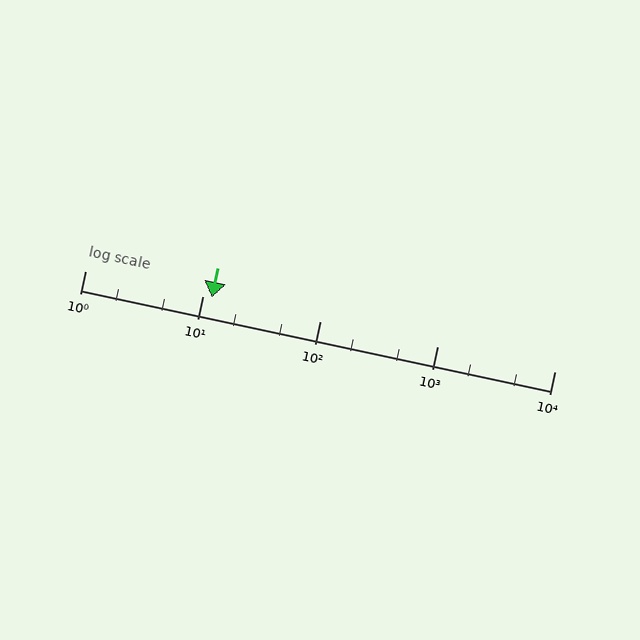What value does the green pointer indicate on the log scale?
The pointer indicates approximately 12.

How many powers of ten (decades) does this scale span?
The scale spans 4 decades, from 1 to 10000.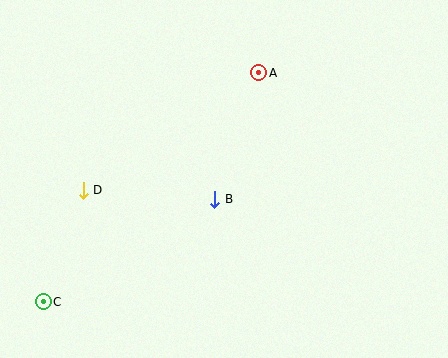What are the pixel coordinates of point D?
Point D is at (83, 190).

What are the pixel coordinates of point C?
Point C is at (43, 302).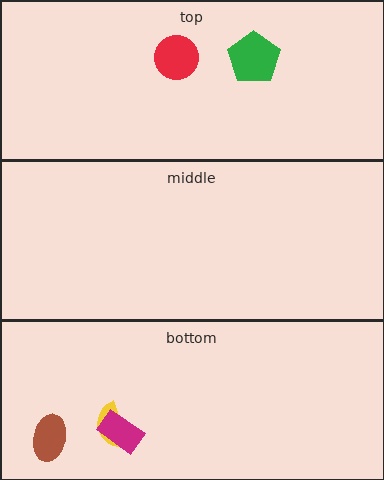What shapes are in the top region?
The red circle, the green pentagon.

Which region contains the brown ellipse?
The bottom region.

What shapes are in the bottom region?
The brown ellipse, the yellow semicircle, the magenta rectangle.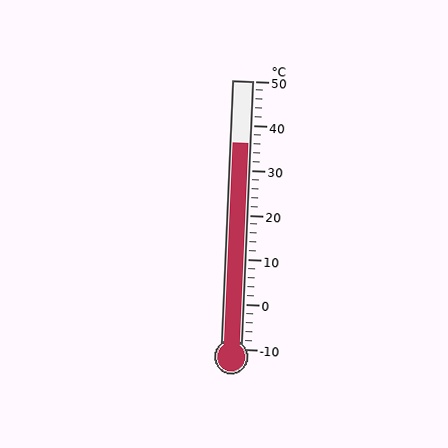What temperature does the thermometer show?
The thermometer shows approximately 36°C.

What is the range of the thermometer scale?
The thermometer scale ranges from -10°C to 50°C.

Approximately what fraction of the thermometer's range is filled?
The thermometer is filled to approximately 75% of its range.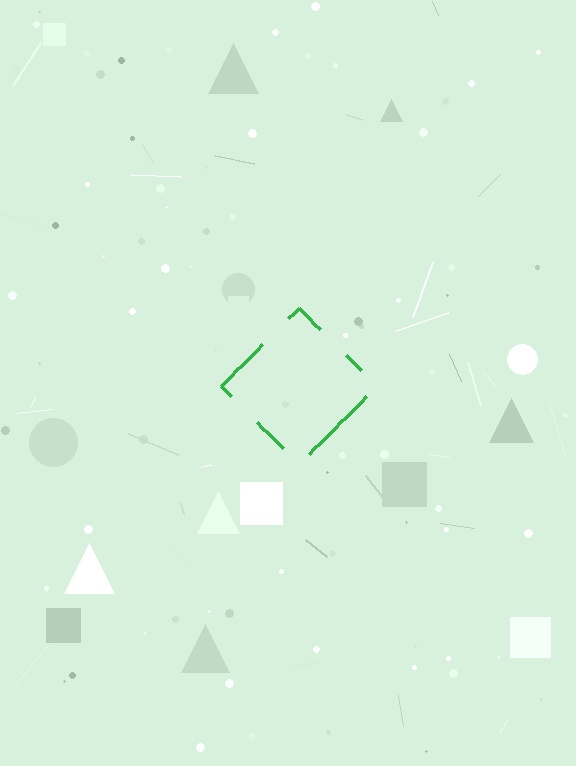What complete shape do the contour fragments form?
The contour fragments form a diamond.